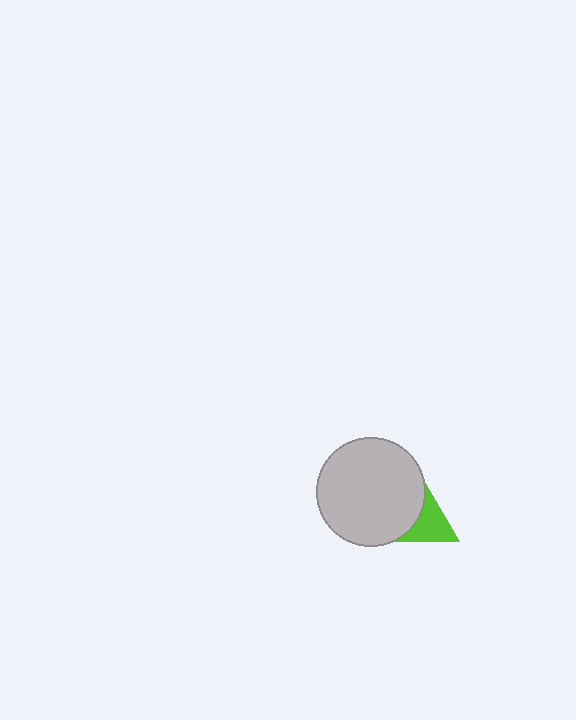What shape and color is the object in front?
The object in front is a light gray circle.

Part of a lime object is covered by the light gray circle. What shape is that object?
It is a triangle.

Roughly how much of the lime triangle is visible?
A small part of it is visible (roughly 43%).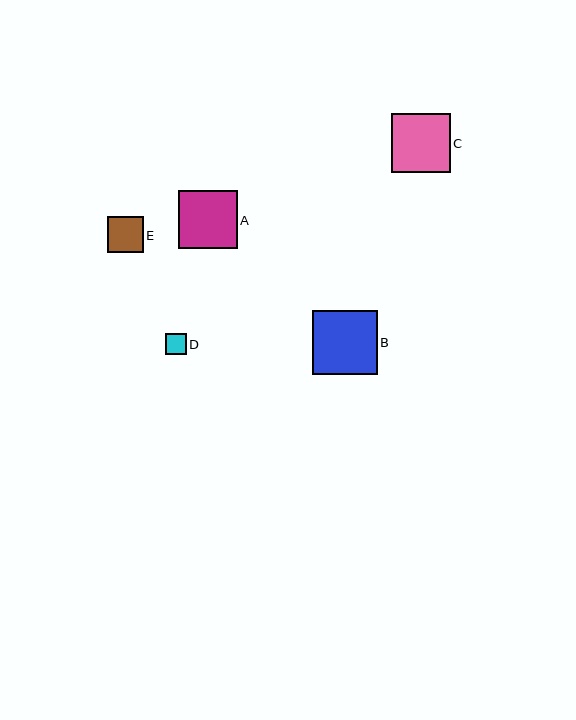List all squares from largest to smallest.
From largest to smallest: B, C, A, E, D.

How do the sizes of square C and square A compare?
Square C and square A are approximately the same size.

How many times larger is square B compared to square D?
Square B is approximately 3.1 times the size of square D.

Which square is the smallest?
Square D is the smallest with a size of approximately 21 pixels.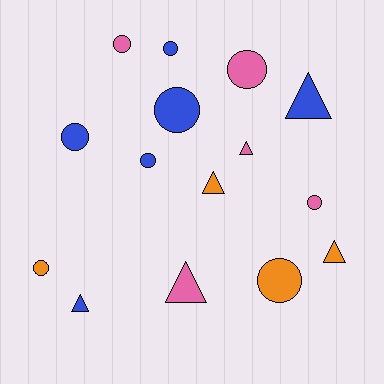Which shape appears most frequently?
Circle, with 9 objects.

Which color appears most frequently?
Blue, with 6 objects.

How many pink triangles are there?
There are 2 pink triangles.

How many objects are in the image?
There are 15 objects.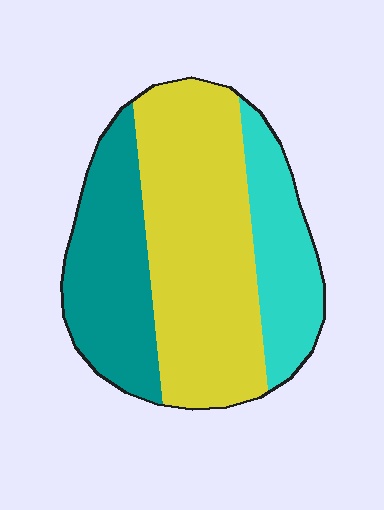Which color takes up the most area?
Yellow, at roughly 50%.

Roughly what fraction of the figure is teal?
Teal takes up between a sixth and a third of the figure.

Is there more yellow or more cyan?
Yellow.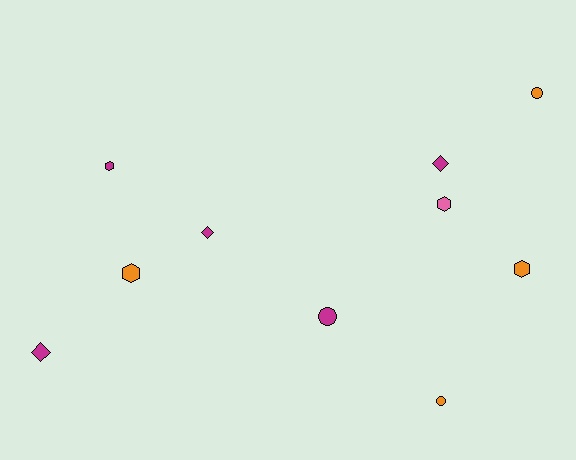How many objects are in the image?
There are 10 objects.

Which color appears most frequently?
Magenta, with 5 objects.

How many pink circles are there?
There are no pink circles.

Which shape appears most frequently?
Hexagon, with 4 objects.